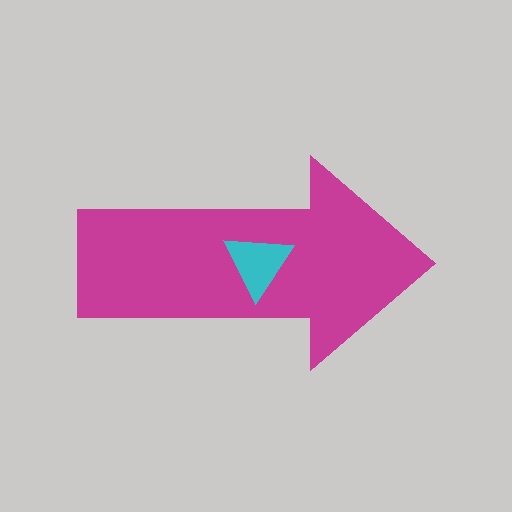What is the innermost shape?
The cyan triangle.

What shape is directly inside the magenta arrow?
The cyan triangle.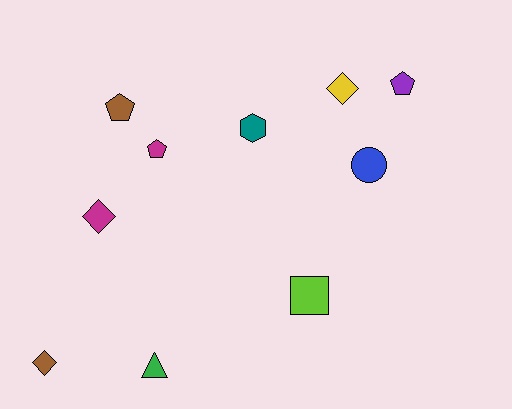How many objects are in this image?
There are 10 objects.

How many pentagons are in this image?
There are 3 pentagons.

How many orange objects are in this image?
There are no orange objects.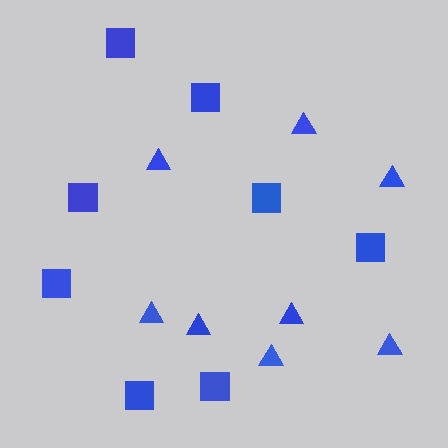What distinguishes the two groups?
There are 2 groups: one group of triangles (8) and one group of squares (8).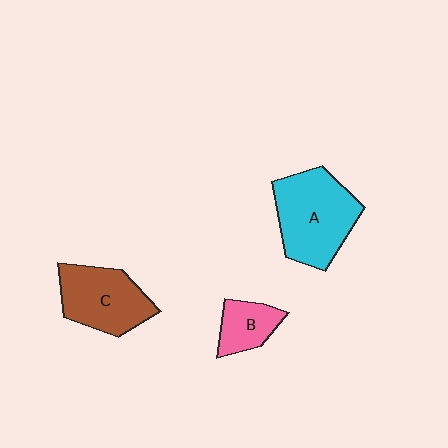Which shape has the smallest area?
Shape B (pink).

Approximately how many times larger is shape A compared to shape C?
Approximately 1.2 times.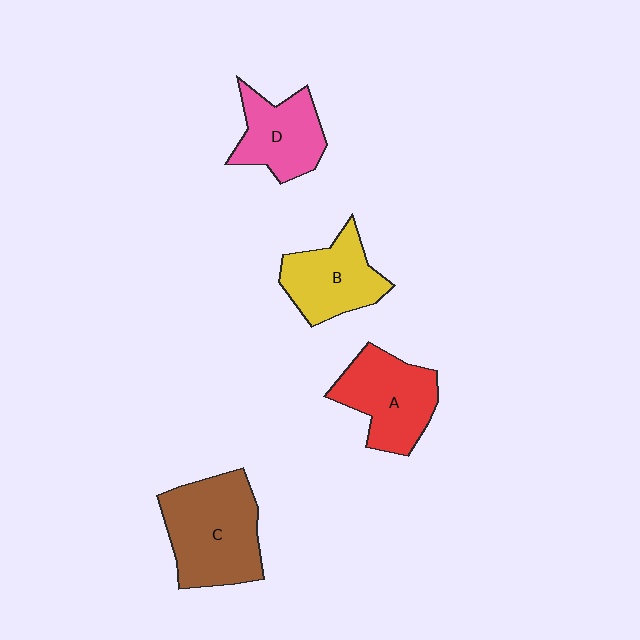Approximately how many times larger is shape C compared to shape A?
Approximately 1.3 times.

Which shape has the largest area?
Shape C (brown).